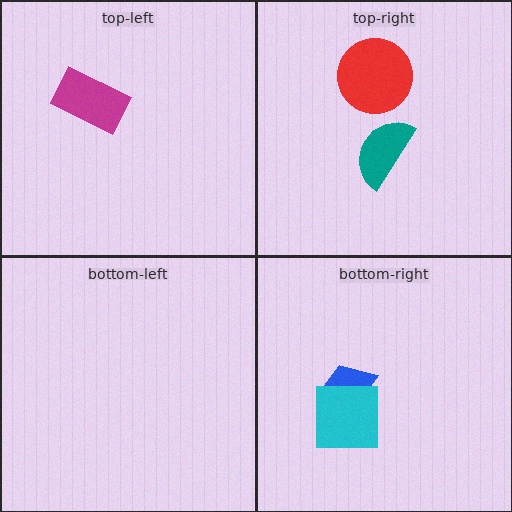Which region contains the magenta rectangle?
The top-left region.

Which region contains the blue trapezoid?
The bottom-right region.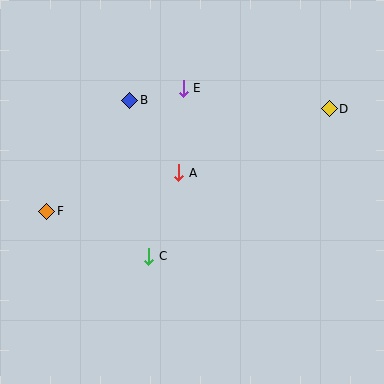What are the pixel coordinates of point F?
Point F is at (47, 211).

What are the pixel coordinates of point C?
Point C is at (149, 256).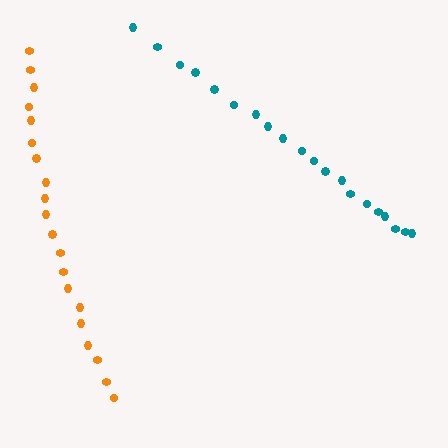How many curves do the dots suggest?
There are 2 distinct paths.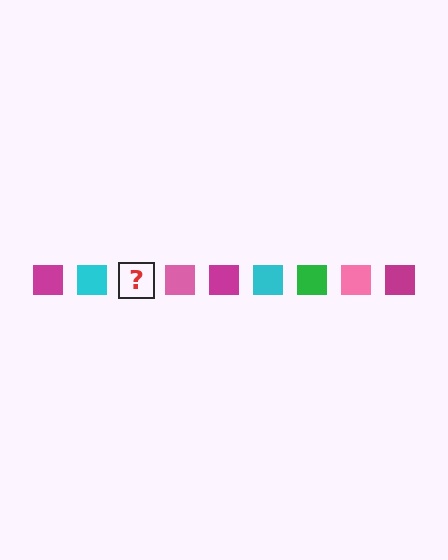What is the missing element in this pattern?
The missing element is a green square.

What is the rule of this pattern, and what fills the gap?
The rule is that the pattern cycles through magenta, cyan, green, pink squares. The gap should be filled with a green square.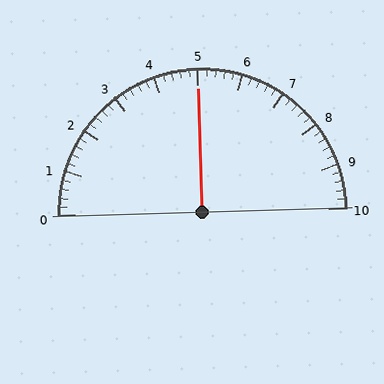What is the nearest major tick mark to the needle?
The nearest major tick mark is 5.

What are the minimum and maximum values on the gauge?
The gauge ranges from 0 to 10.